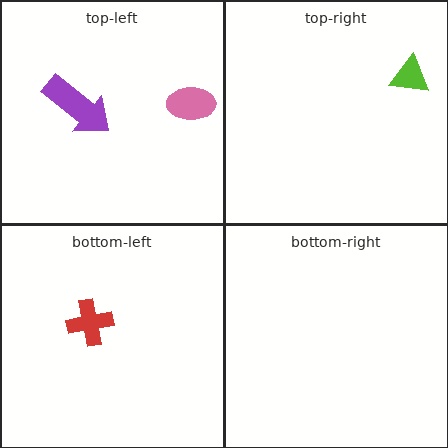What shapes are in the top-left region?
The purple arrow, the pink ellipse.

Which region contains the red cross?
The bottom-left region.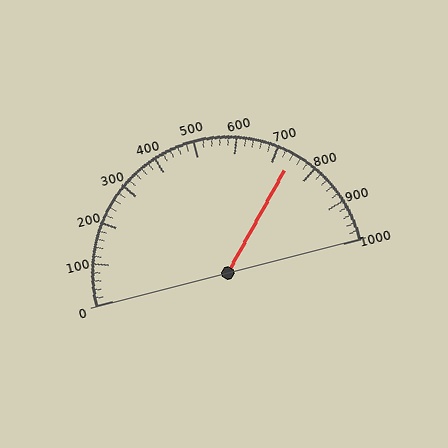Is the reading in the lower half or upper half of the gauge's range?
The reading is in the upper half of the range (0 to 1000).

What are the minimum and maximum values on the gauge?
The gauge ranges from 0 to 1000.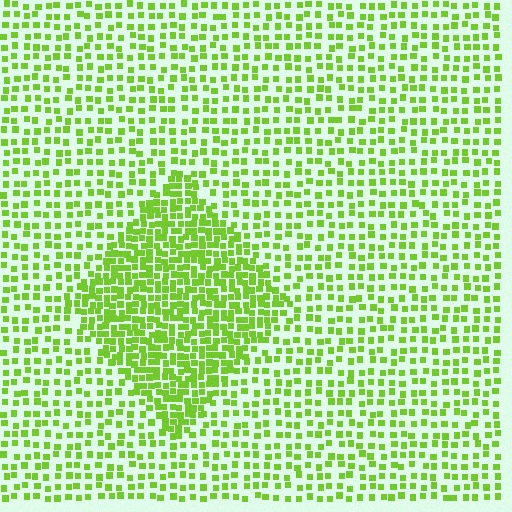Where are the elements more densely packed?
The elements are more densely packed inside the diamond boundary.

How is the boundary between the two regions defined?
The boundary is defined by a change in element density (approximately 2.0x ratio). All elements are the same color, size, and shape.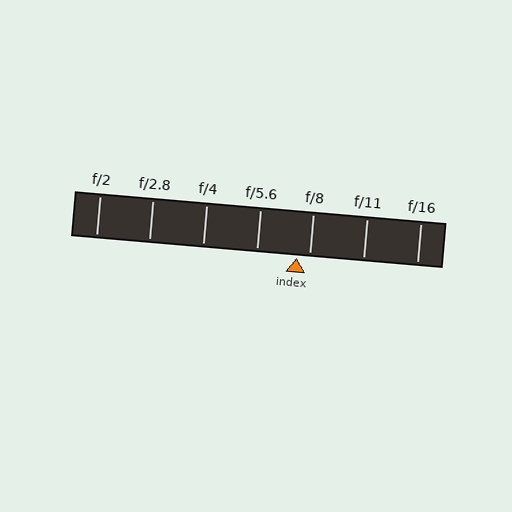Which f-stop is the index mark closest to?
The index mark is closest to f/8.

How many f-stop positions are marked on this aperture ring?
There are 7 f-stop positions marked.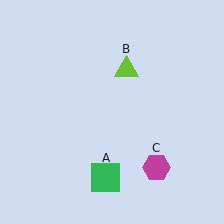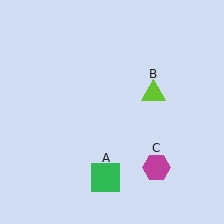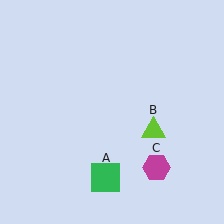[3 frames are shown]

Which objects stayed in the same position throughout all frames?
Green square (object A) and magenta hexagon (object C) remained stationary.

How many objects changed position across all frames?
1 object changed position: lime triangle (object B).